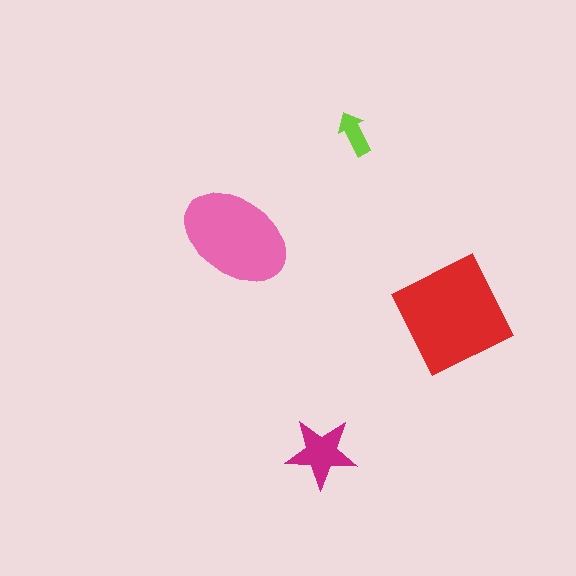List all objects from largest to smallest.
The red diamond, the pink ellipse, the magenta star, the lime arrow.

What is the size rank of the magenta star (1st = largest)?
3rd.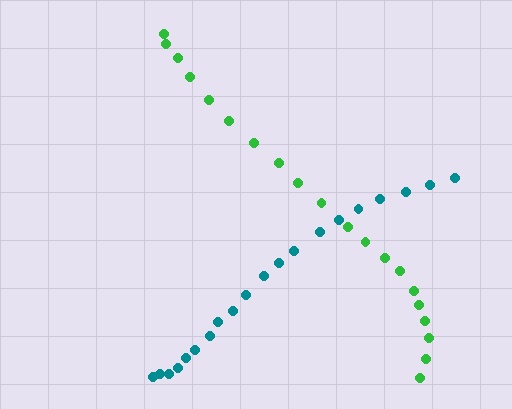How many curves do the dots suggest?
There are 2 distinct paths.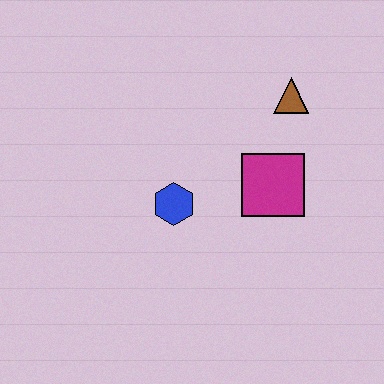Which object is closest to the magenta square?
The brown triangle is closest to the magenta square.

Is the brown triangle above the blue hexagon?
Yes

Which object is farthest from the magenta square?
The blue hexagon is farthest from the magenta square.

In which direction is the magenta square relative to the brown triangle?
The magenta square is below the brown triangle.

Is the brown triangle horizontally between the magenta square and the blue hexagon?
No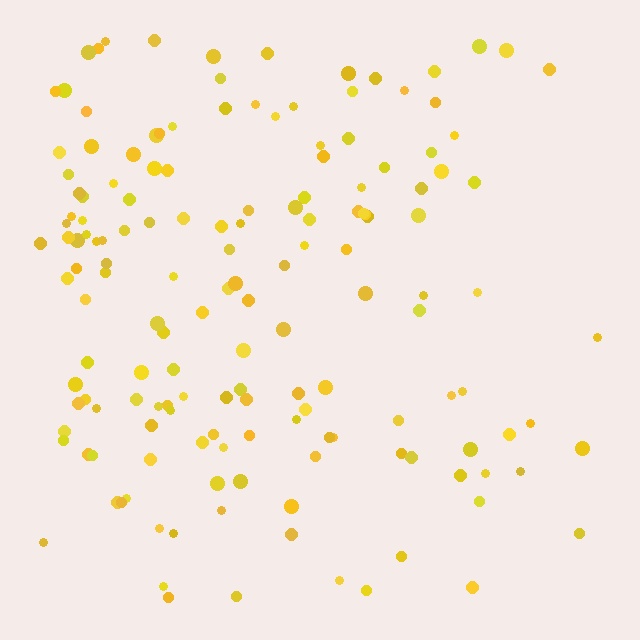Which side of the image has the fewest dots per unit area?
The right.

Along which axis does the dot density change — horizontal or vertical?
Horizontal.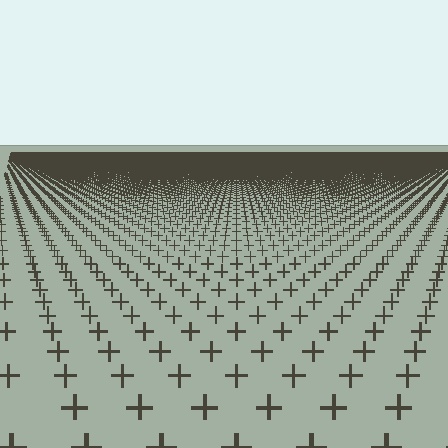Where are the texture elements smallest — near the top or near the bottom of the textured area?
Near the top.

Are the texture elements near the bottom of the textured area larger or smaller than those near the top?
Larger. Near the bottom, elements are closer to the viewer and appear at a bigger on-screen size.